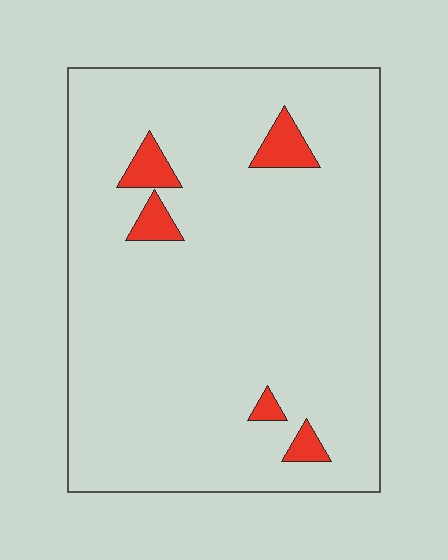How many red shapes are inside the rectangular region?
5.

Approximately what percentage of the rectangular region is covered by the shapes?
Approximately 5%.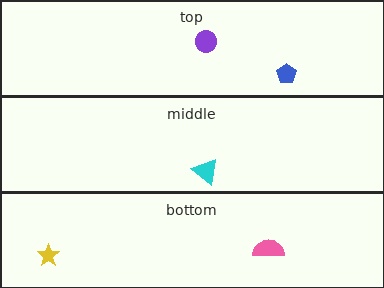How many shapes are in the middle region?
1.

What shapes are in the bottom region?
The yellow star, the pink semicircle.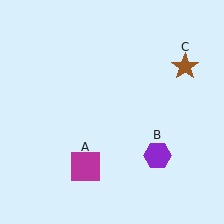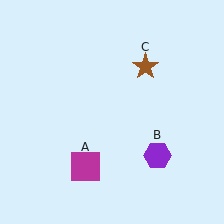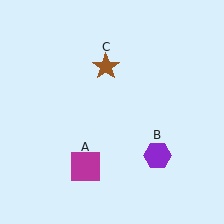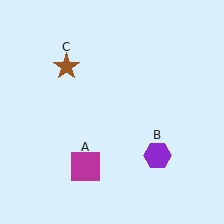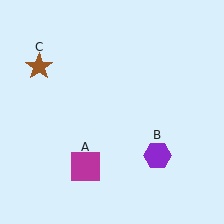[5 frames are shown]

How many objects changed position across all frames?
1 object changed position: brown star (object C).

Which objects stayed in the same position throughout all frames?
Magenta square (object A) and purple hexagon (object B) remained stationary.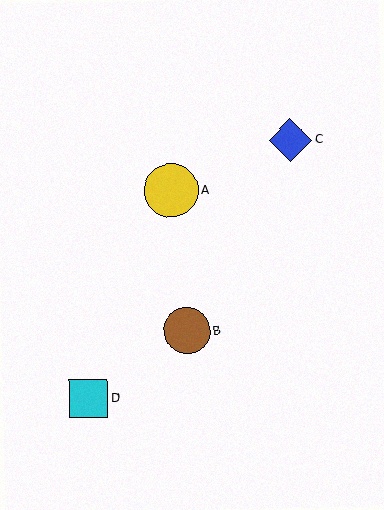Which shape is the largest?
The yellow circle (labeled A) is the largest.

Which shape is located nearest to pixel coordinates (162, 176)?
The yellow circle (labeled A) at (171, 190) is nearest to that location.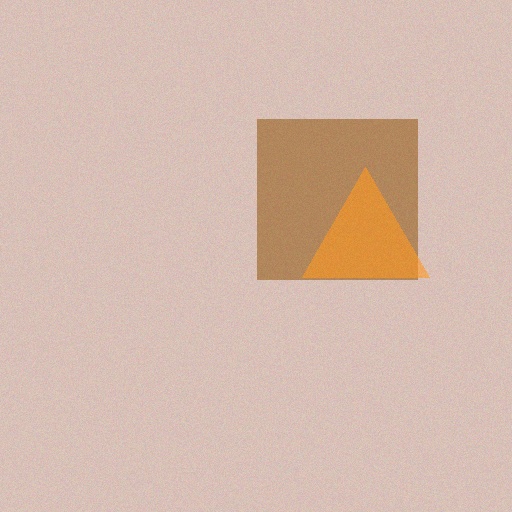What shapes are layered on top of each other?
The layered shapes are: a brown square, an orange triangle.